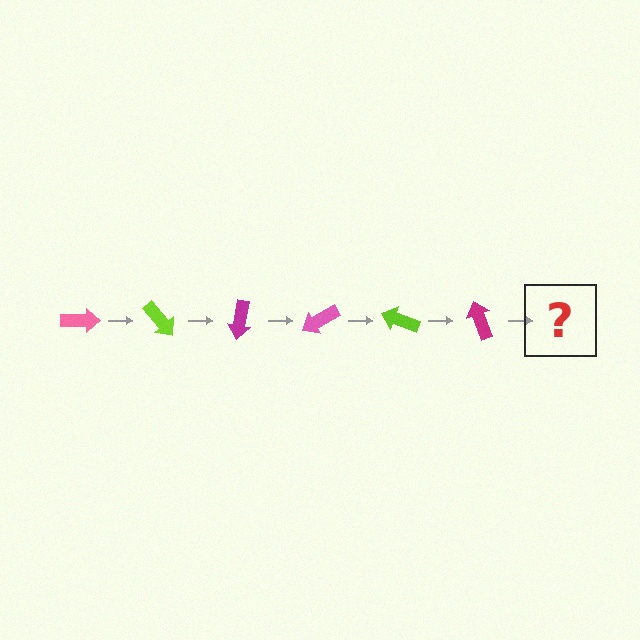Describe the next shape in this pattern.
It should be a pink arrow, rotated 300 degrees from the start.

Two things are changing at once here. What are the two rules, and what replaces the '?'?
The two rules are that it rotates 50 degrees each step and the color cycles through pink, lime, and magenta. The '?' should be a pink arrow, rotated 300 degrees from the start.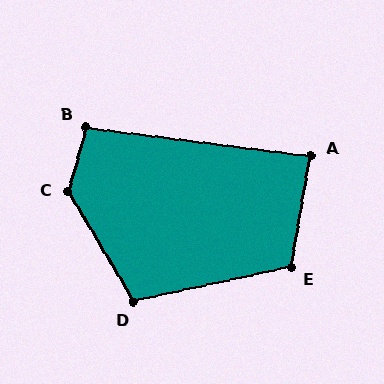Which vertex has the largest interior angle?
C, at approximately 133 degrees.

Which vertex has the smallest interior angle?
A, at approximately 87 degrees.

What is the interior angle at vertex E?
Approximately 112 degrees (obtuse).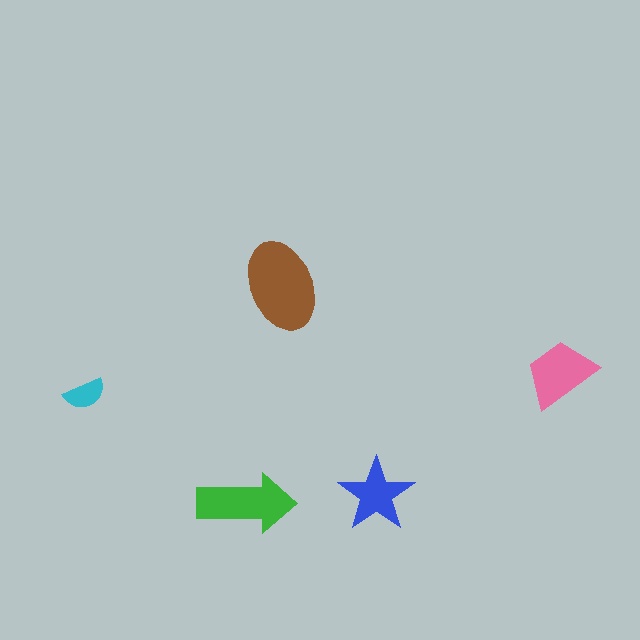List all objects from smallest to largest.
The cyan semicircle, the blue star, the pink trapezoid, the green arrow, the brown ellipse.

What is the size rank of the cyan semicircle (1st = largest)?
5th.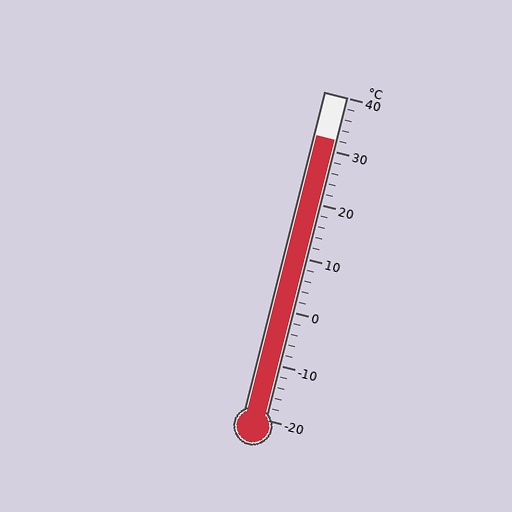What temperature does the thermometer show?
The thermometer shows approximately 32°C.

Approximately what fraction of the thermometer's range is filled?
The thermometer is filled to approximately 85% of its range.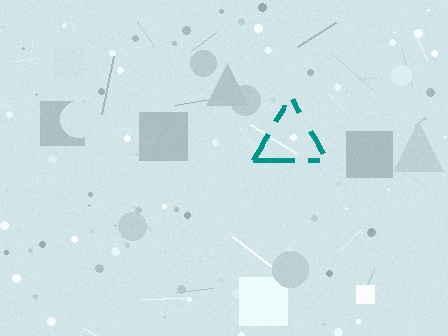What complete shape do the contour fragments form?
The contour fragments form a triangle.